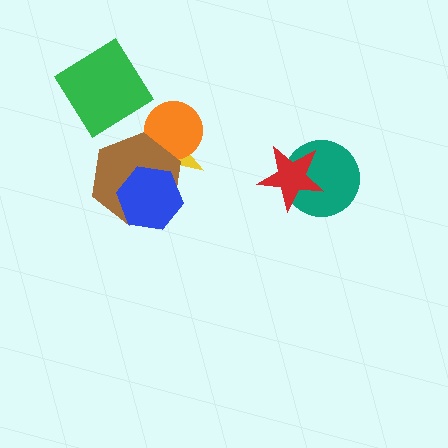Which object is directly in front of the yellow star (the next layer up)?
The orange circle is directly in front of the yellow star.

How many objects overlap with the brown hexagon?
3 objects overlap with the brown hexagon.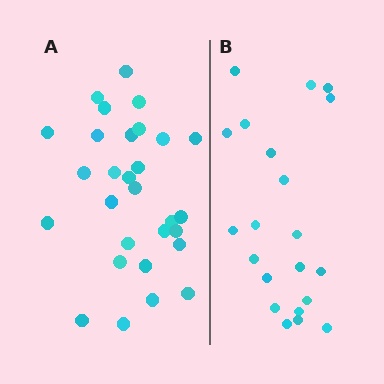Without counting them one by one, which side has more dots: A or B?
Region A (the left region) has more dots.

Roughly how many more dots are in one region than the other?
Region A has roughly 8 or so more dots than region B.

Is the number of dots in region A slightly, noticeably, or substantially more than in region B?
Region A has noticeably more, but not dramatically so. The ratio is roughly 1.4 to 1.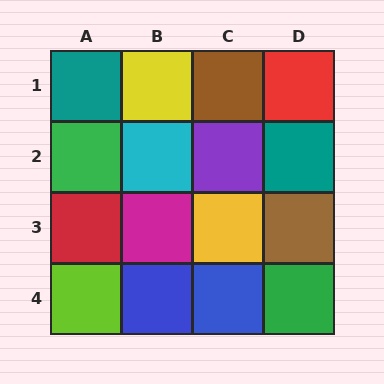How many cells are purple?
1 cell is purple.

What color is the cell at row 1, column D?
Red.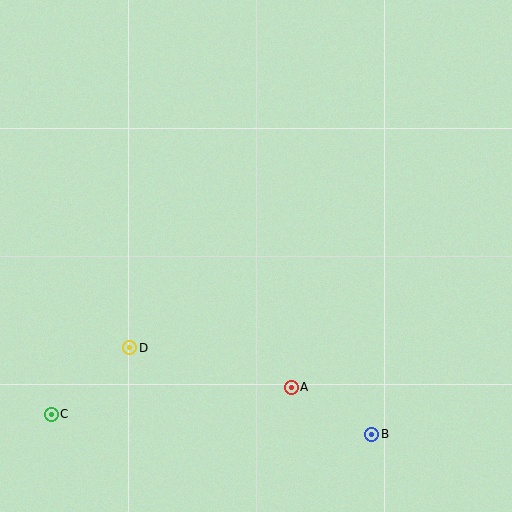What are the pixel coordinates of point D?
Point D is at (130, 348).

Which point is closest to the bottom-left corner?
Point C is closest to the bottom-left corner.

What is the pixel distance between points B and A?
The distance between B and A is 93 pixels.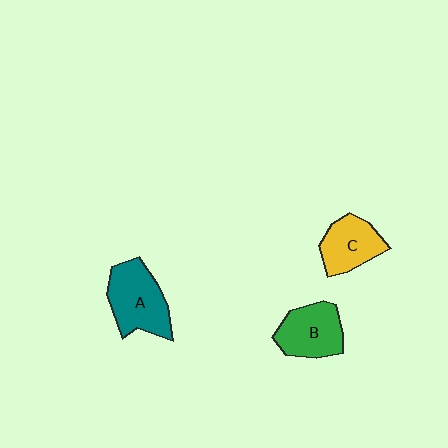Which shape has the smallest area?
Shape C (yellow).